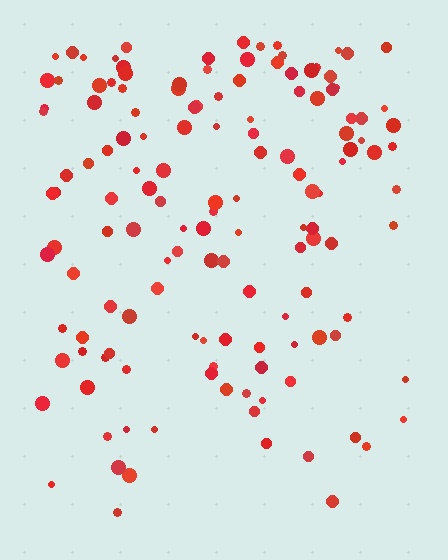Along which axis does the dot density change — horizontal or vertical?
Vertical.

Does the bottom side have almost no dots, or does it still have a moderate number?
Still a moderate number, just noticeably fewer than the top.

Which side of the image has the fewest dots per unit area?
The bottom.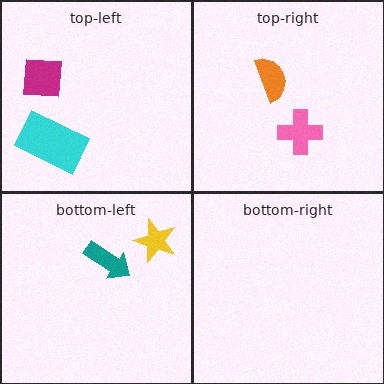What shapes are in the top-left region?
The magenta square, the cyan rectangle.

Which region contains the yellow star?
The bottom-left region.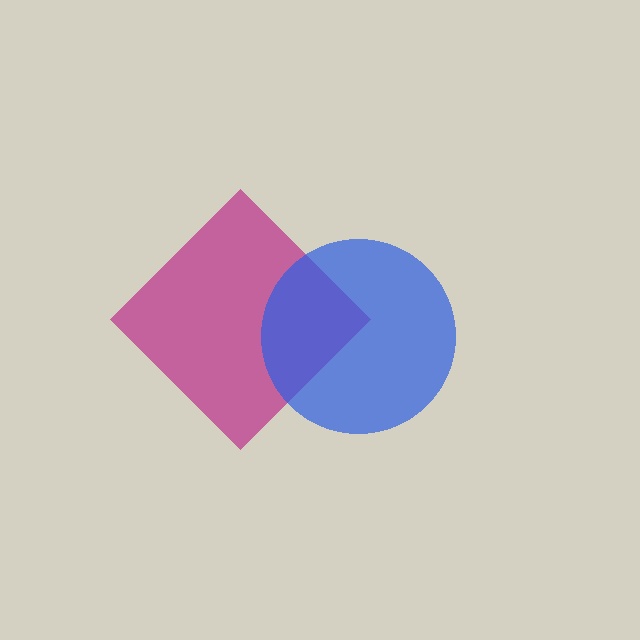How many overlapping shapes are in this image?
There are 2 overlapping shapes in the image.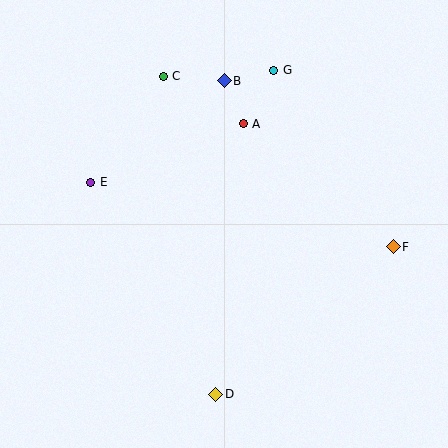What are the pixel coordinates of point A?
Point A is at (243, 124).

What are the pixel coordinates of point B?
Point B is at (224, 81).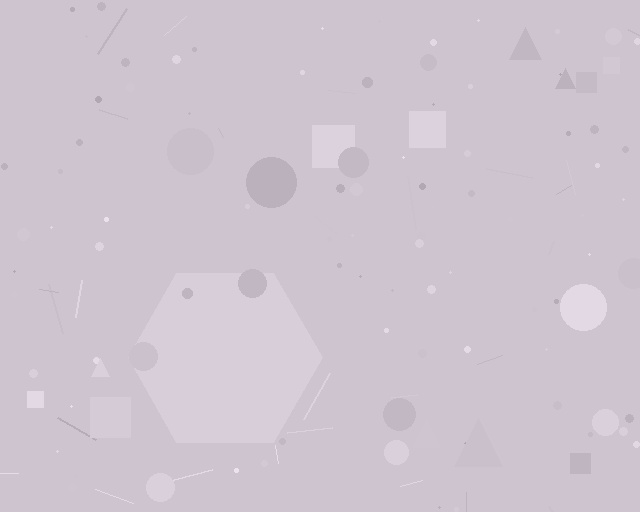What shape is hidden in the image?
A hexagon is hidden in the image.